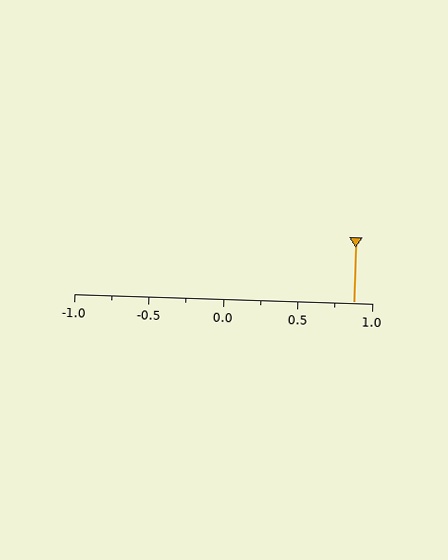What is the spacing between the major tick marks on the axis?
The major ticks are spaced 0.5 apart.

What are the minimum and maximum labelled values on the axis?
The axis runs from -1.0 to 1.0.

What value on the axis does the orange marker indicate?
The marker indicates approximately 0.88.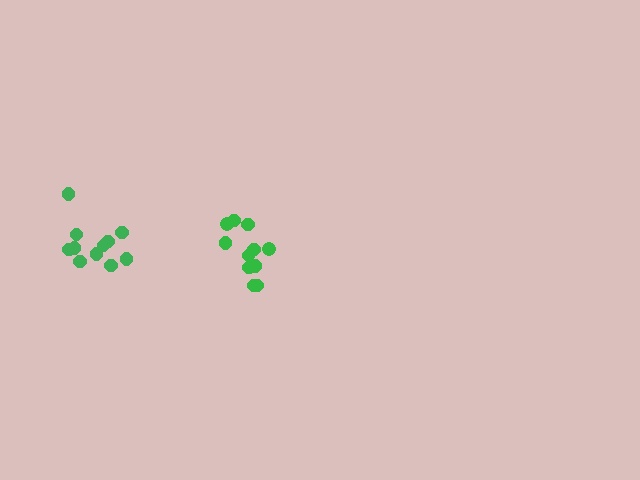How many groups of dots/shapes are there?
There are 2 groups.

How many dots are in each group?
Group 1: 11 dots, Group 2: 11 dots (22 total).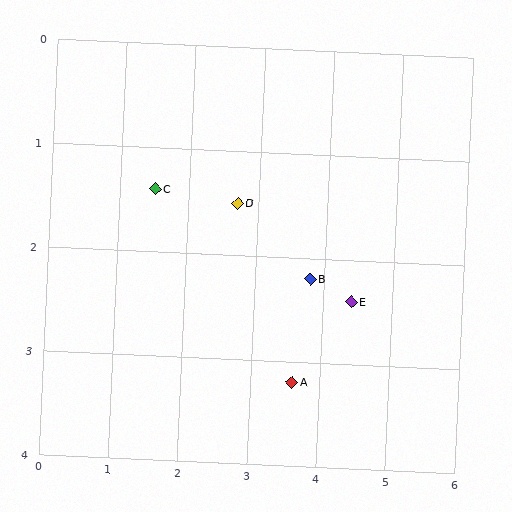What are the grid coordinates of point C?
Point C is at approximately (1.5, 1.4).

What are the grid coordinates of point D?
Point D is at approximately (2.7, 1.5).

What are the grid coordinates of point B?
Point B is at approximately (3.8, 2.2).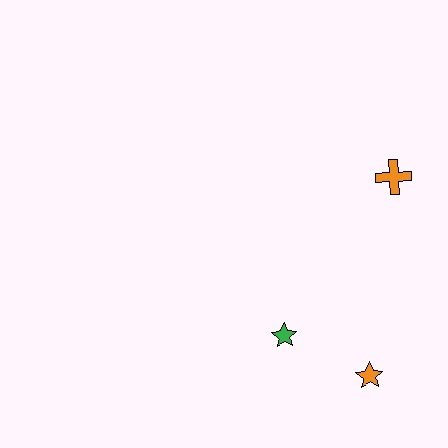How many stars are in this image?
There are 2 stars.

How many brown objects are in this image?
There are no brown objects.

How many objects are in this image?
There are 3 objects.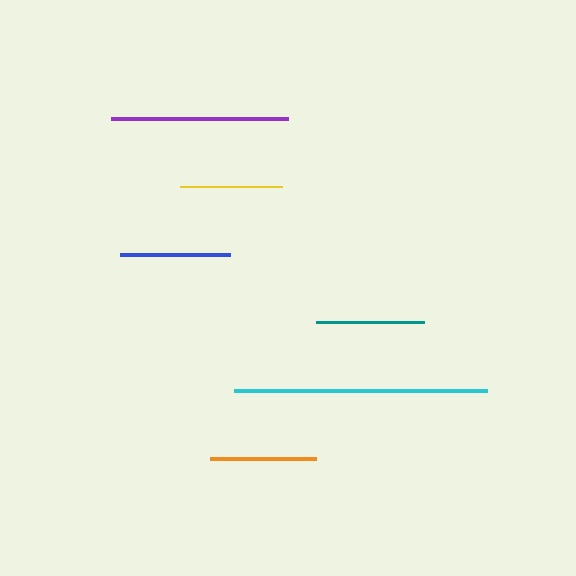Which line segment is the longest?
The cyan line is the longest at approximately 254 pixels.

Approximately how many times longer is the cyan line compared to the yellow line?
The cyan line is approximately 2.5 times the length of the yellow line.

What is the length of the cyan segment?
The cyan segment is approximately 254 pixels long.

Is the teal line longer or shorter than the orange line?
The teal line is longer than the orange line.